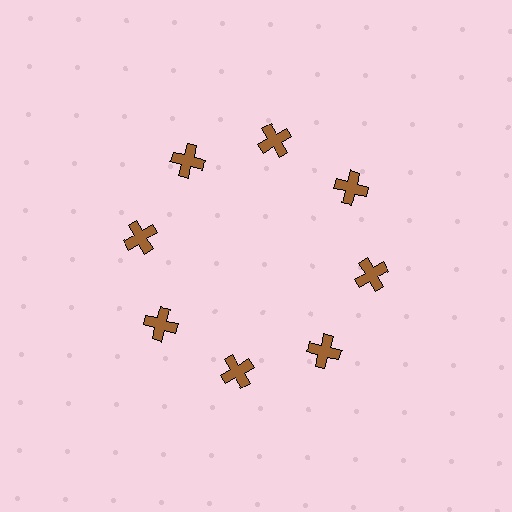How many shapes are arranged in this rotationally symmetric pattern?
There are 8 shapes, arranged in 8 groups of 1.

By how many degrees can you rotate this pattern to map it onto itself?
The pattern maps onto itself every 45 degrees of rotation.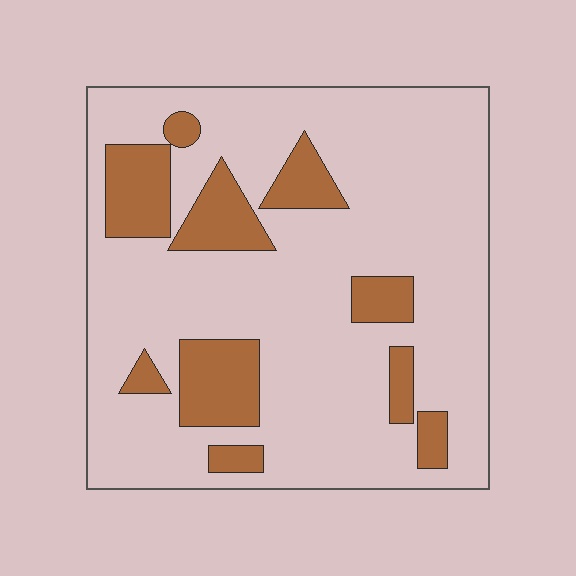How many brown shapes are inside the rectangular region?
10.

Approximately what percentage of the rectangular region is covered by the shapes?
Approximately 20%.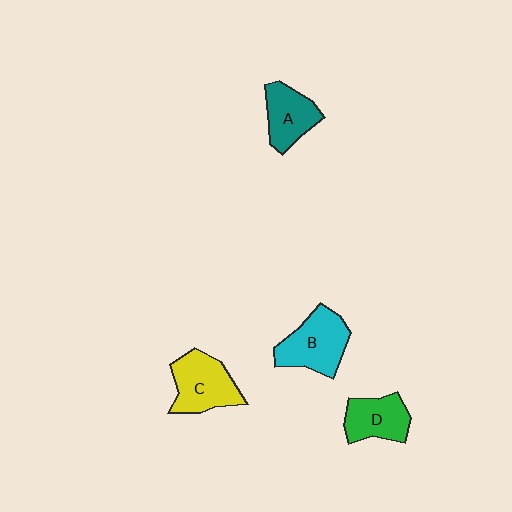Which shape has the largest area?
Shape B (cyan).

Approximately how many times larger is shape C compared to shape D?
Approximately 1.2 times.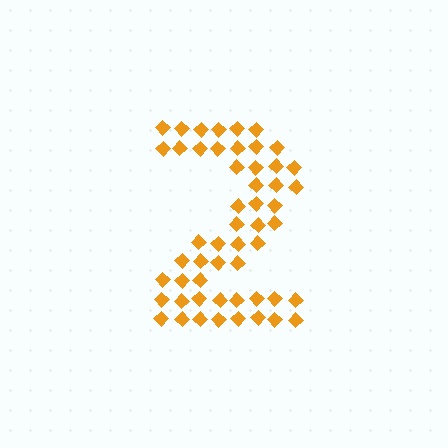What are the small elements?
The small elements are diamonds.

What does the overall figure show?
The overall figure shows the digit 2.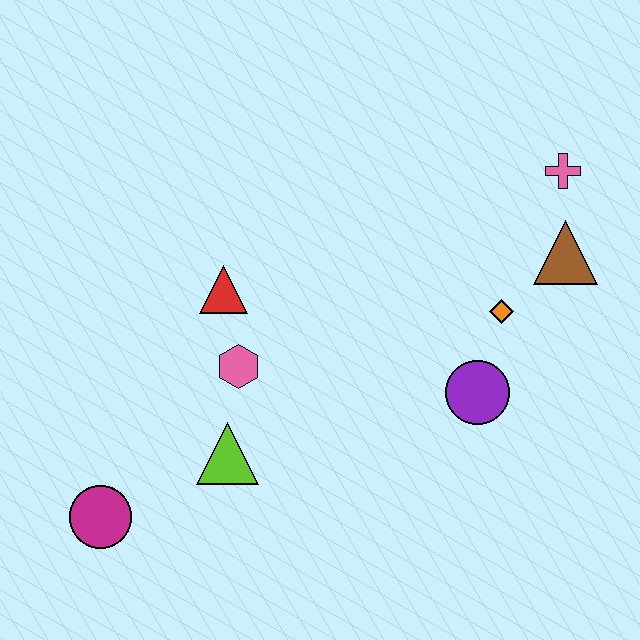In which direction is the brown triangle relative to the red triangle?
The brown triangle is to the right of the red triangle.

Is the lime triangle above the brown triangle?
No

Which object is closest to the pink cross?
The brown triangle is closest to the pink cross.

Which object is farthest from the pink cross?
The magenta circle is farthest from the pink cross.